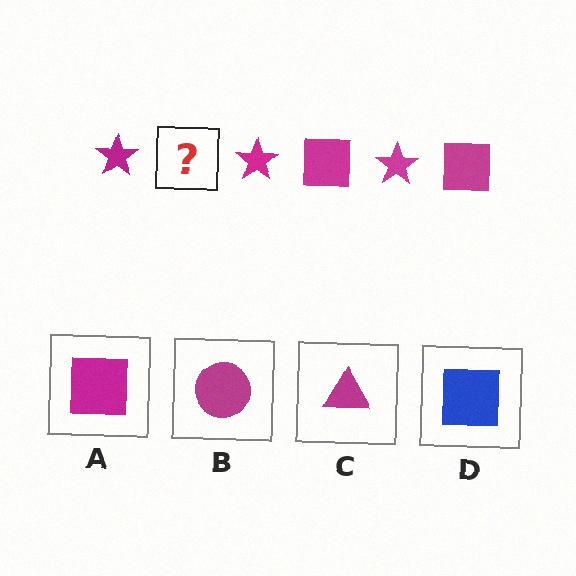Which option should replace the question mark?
Option A.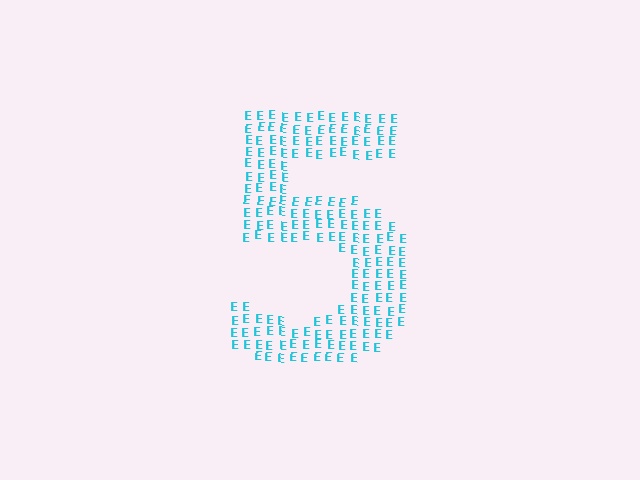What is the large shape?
The large shape is the digit 5.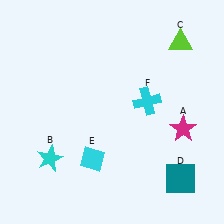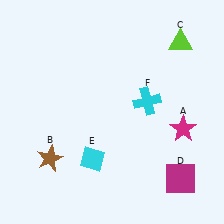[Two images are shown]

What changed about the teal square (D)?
In Image 1, D is teal. In Image 2, it changed to magenta.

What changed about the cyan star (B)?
In Image 1, B is cyan. In Image 2, it changed to brown.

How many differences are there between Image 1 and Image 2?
There are 2 differences between the two images.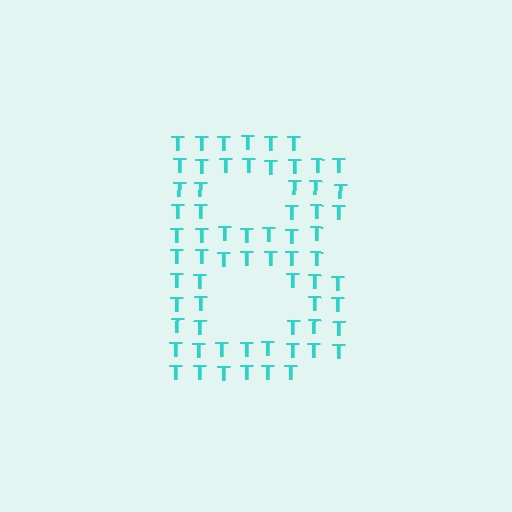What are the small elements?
The small elements are letter T's.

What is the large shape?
The large shape is the letter B.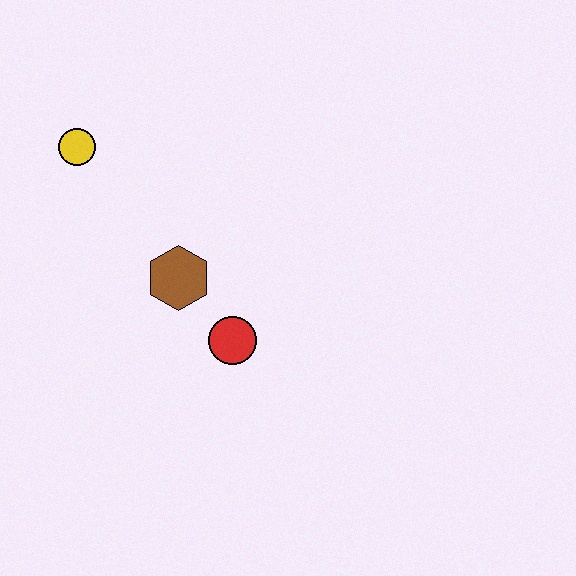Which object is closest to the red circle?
The brown hexagon is closest to the red circle.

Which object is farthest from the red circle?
The yellow circle is farthest from the red circle.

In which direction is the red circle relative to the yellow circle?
The red circle is below the yellow circle.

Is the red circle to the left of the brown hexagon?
No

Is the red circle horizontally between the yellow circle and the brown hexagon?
No